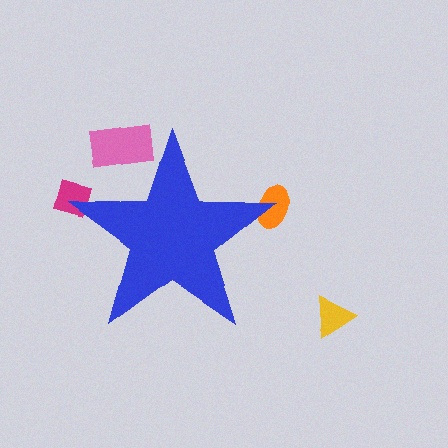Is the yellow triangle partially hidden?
No, the yellow triangle is fully visible.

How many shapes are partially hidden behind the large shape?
3 shapes are partially hidden.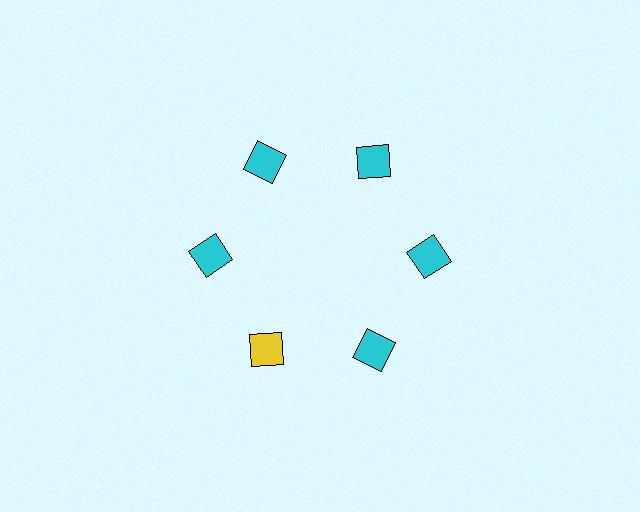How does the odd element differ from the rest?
It has a different color: yellow instead of cyan.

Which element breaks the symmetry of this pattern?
The yellow square at roughly the 7 o'clock position breaks the symmetry. All other shapes are cyan squares.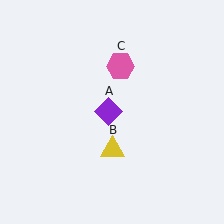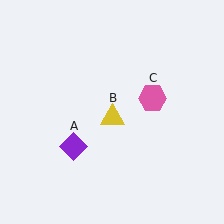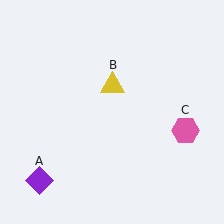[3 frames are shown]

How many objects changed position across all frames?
3 objects changed position: purple diamond (object A), yellow triangle (object B), pink hexagon (object C).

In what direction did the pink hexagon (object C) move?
The pink hexagon (object C) moved down and to the right.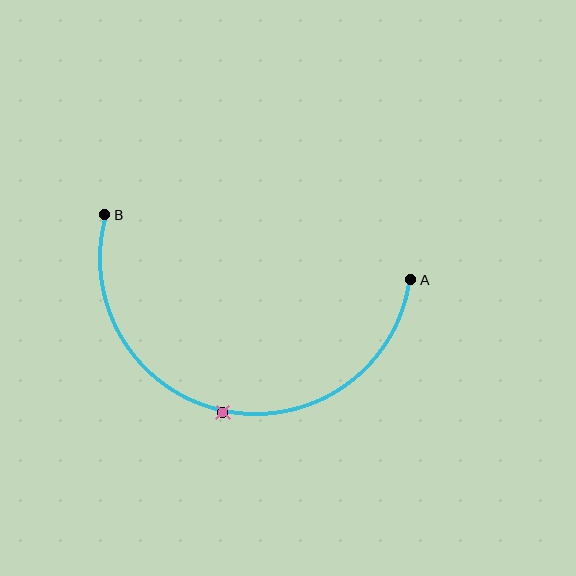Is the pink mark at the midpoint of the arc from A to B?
Yes. The pink mark lies on the arc at equal arc-length from both A and B — it is the arc midpoint.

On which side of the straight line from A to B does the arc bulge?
The arc bulges below the straight line connecting A and B.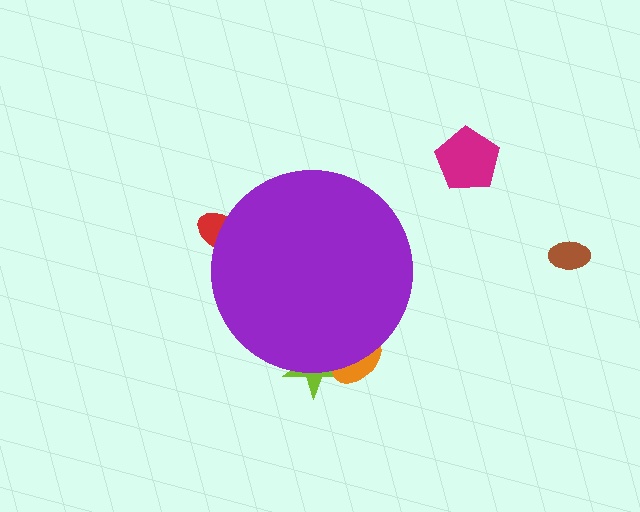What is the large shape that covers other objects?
A purple circle.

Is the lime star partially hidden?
Yes, the lime star is partially hidden behind the purple circle.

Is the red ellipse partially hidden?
Yes, the red ellipse is partially hidden behind the purple circle.